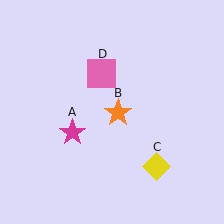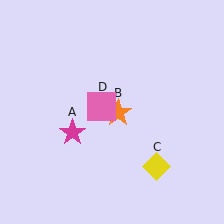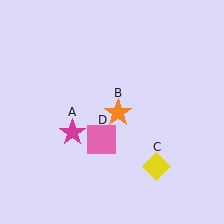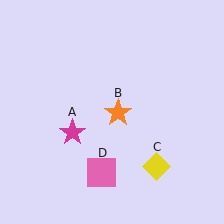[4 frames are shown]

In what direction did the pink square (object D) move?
The pink square (object D) moved down.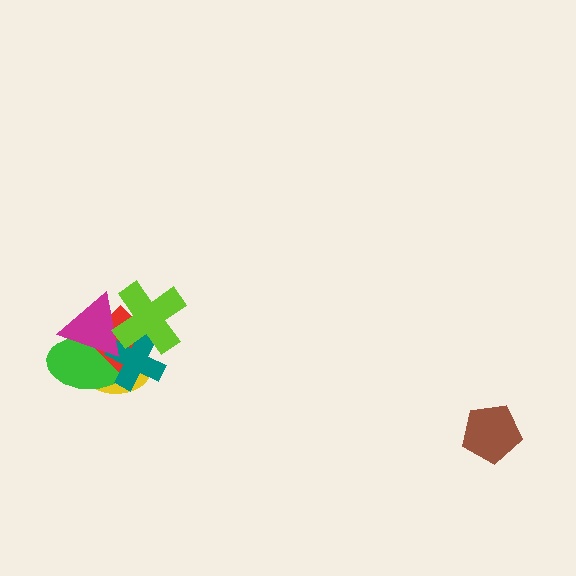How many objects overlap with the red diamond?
5 objects overlap with the red diamond.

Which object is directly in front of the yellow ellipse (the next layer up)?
The green ellipse is directly in front of the yellow ellipse.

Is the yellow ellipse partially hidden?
Yes, it is partially covered by another shape.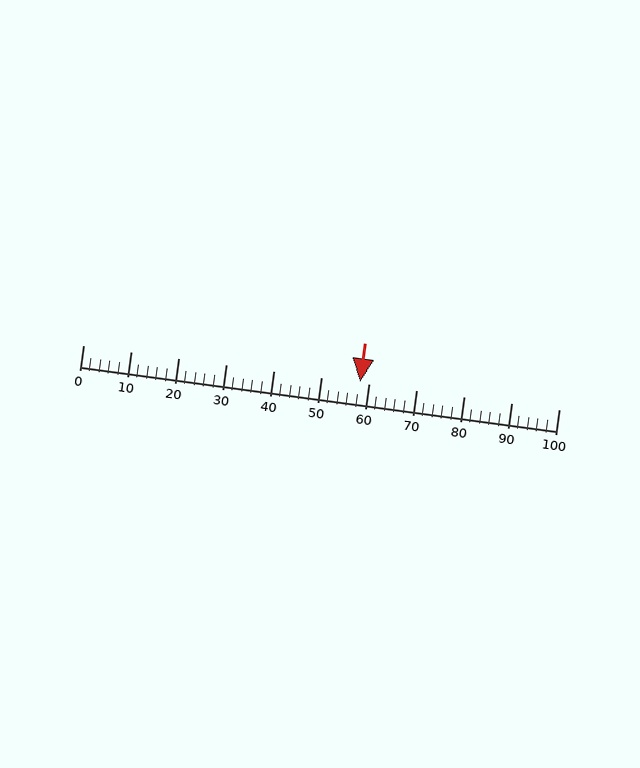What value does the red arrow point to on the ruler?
The red arrow points to approximately 58.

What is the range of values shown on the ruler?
The ruler shows values from 0 to 100.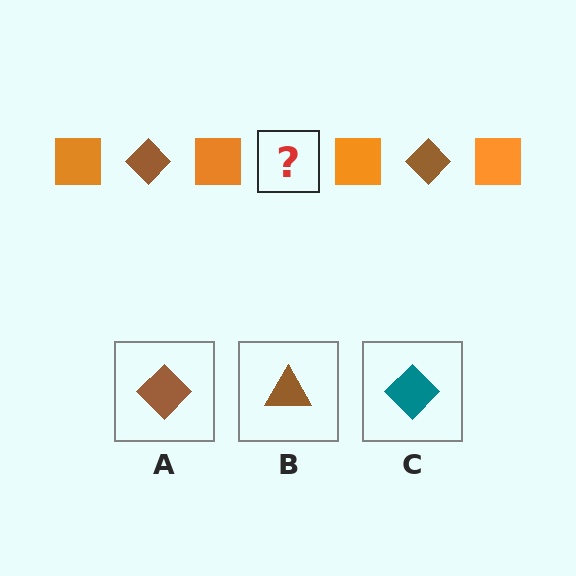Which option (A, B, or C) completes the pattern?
A.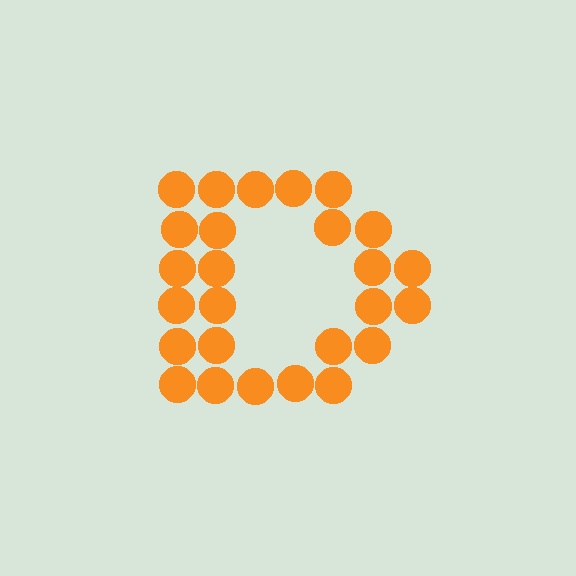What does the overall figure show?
The overall figure shows the letter D.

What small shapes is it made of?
It is made of small circles.